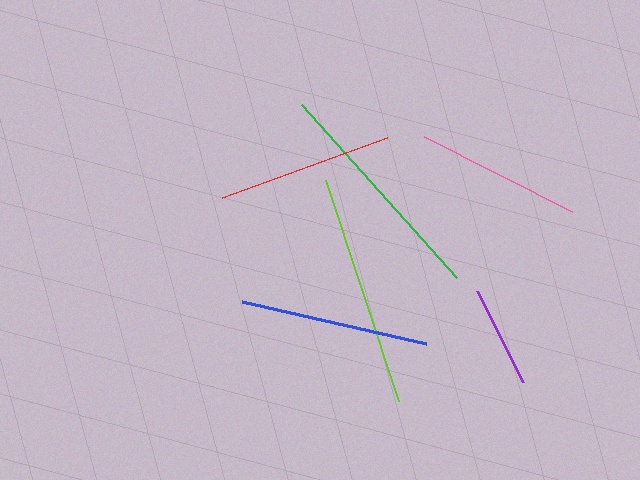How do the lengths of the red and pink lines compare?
The red and pink lines are approximately the same length.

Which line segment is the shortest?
The purple line is the shortest at approximately 103 pixels.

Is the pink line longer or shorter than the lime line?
The lime line is longer than the pink line.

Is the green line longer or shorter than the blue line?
The green line is longer than the blue line.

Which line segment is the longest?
The green line is the longest at approximately 232 pixels.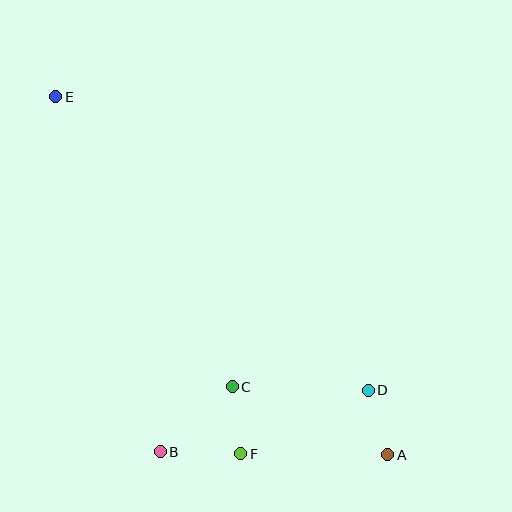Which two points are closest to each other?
Points A and D are closest to each other.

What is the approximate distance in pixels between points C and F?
The distance between C and F is approximately 68 pixels.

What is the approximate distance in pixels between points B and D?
The distance between B and D is approximately 217 pixels.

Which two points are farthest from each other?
Points A and E are farthest from each other.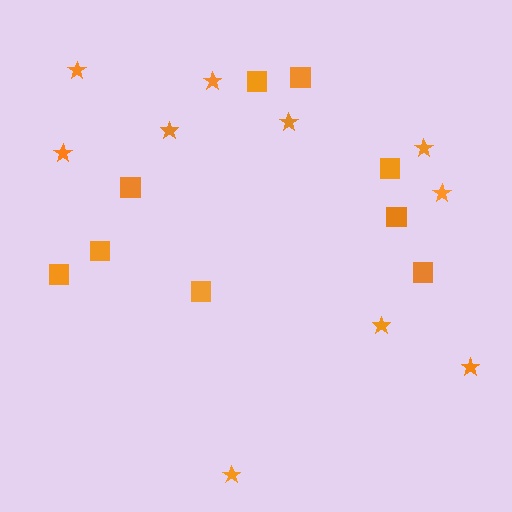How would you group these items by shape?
There are 2 groups: one group of stars (10) and one group of squares (9).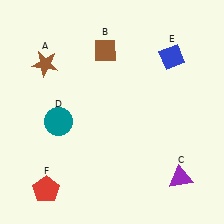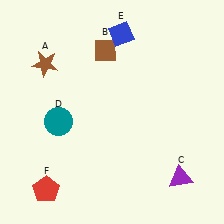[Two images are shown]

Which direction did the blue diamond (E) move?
The blue diamond (E) moved left.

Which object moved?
The blue diamond (E) moved left.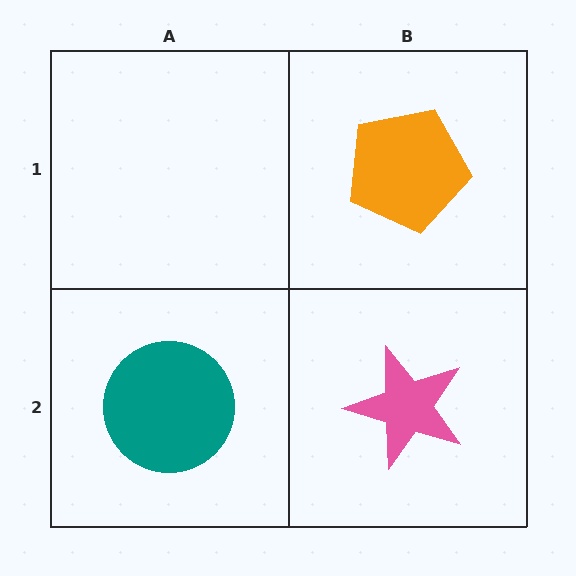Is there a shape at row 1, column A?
No, that cell is empty.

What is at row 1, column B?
An orange pentagon.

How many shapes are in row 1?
1 shape.